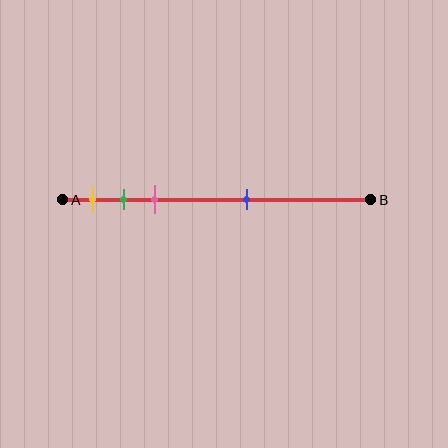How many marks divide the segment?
There are 4 marks dividing the segment.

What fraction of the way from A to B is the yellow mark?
The yellow mark is approximately 10% (0.1) of the way from A to B.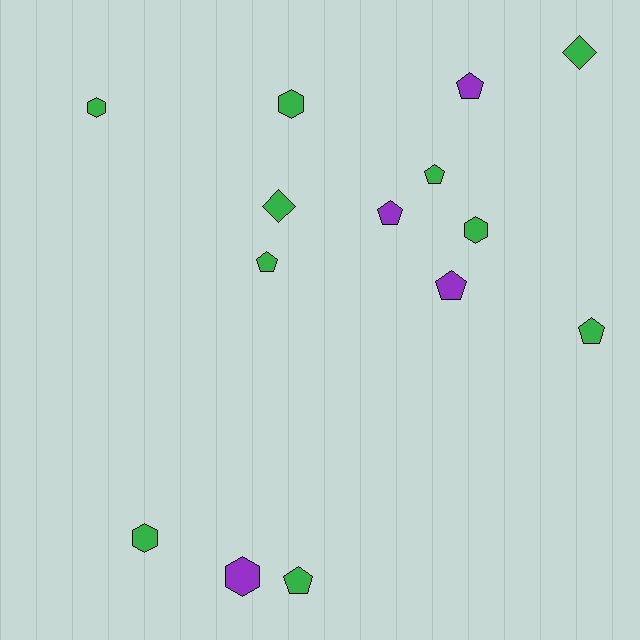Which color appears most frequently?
Green, with 10 objects.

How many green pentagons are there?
There are 4 green pentagons.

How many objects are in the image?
There are 14 objects.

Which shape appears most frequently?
Pentagon, with 7 objects.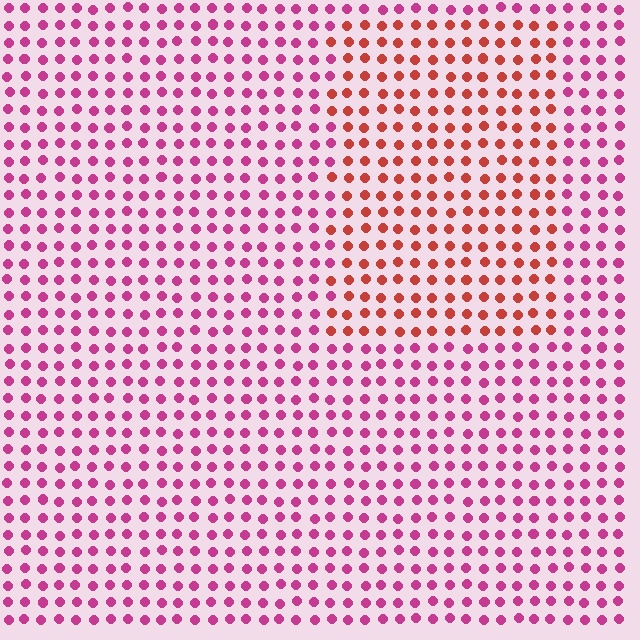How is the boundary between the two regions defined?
The boundary is defined purely by a slight shift in hue (about 39 degrees). Spacing, size, and orientation are identical on both sides.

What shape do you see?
I see a rectangle.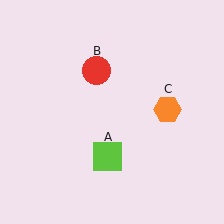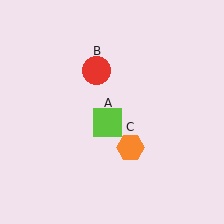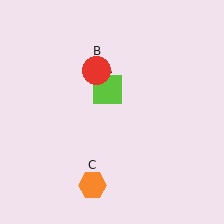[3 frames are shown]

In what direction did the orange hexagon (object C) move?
The orange hexagon (object C) moved down and to the left.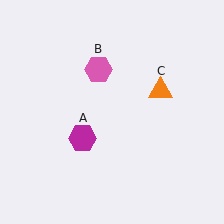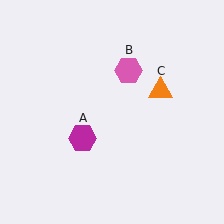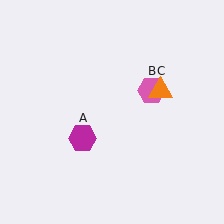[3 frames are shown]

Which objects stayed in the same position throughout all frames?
Magenta hexagon (object A) and orange triangle (object C) remained stationary.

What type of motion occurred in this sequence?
The pink hexagon (object B) rotated clockwise around the center of the scene.